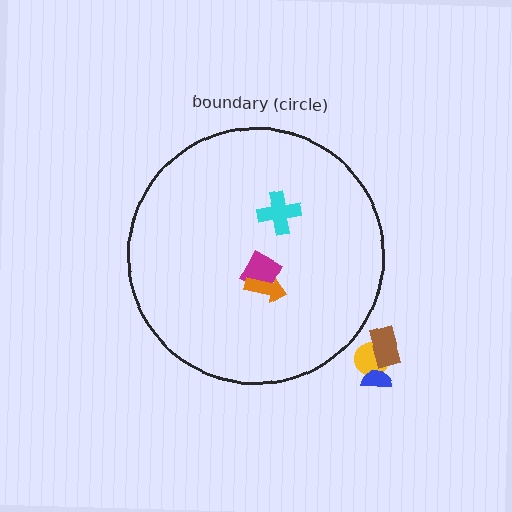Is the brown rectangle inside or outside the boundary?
Outside.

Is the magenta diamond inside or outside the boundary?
Inside.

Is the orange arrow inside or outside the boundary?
Inside.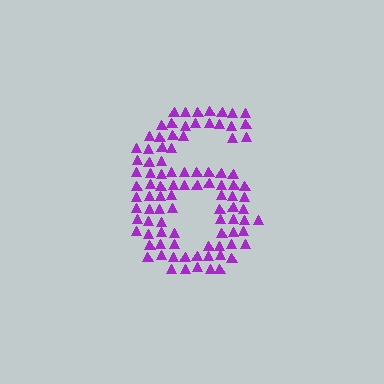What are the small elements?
The small elements are triangles.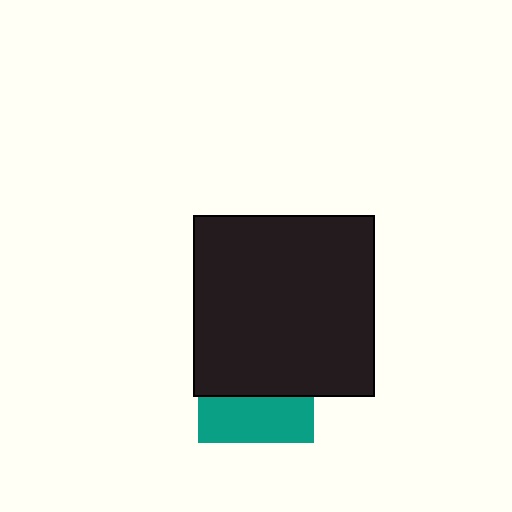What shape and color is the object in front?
The object in front is a black square.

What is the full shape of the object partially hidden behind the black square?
The partially hidden object is a teal square.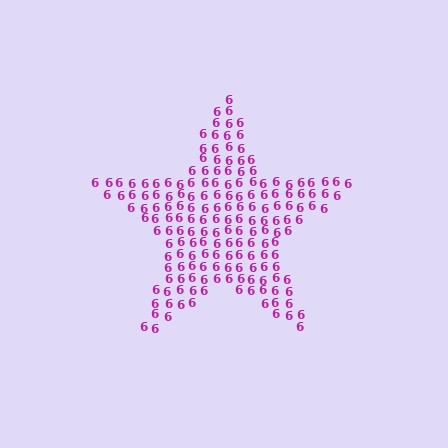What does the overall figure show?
The overall figure shows a star.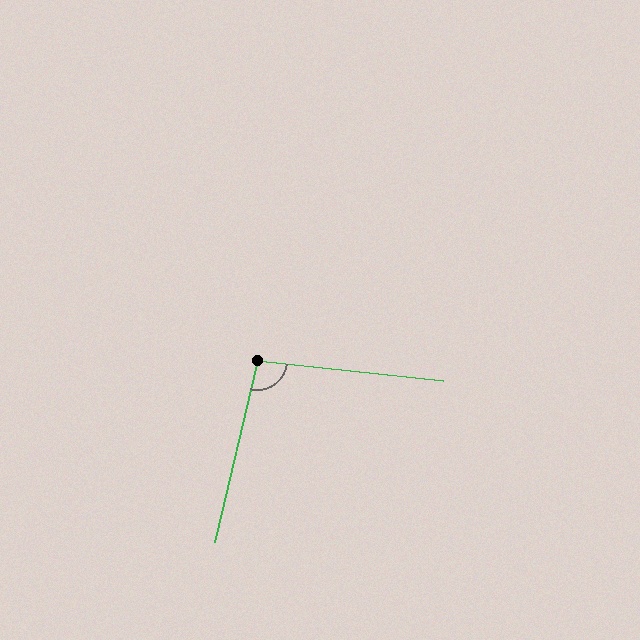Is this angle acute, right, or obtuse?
It is obtuse.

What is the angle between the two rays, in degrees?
Approximately 97 degrees.